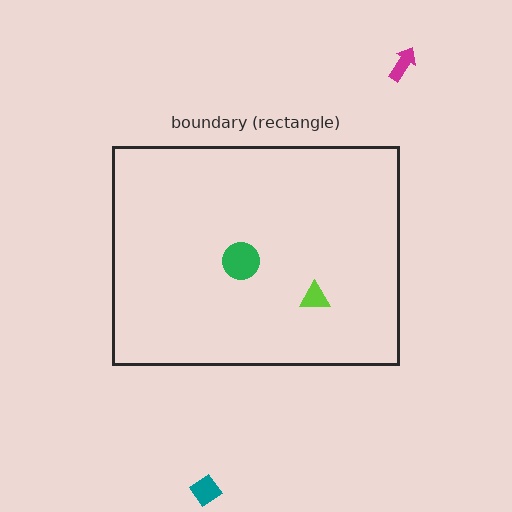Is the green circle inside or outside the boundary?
Inside.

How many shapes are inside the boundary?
2 inside, 2 outside.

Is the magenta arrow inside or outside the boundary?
Outside.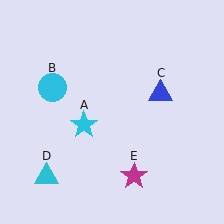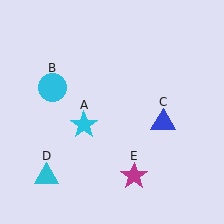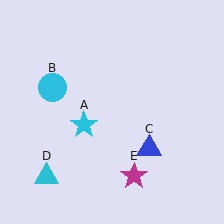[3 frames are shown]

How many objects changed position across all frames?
1 object changed position: blue triangle (object C).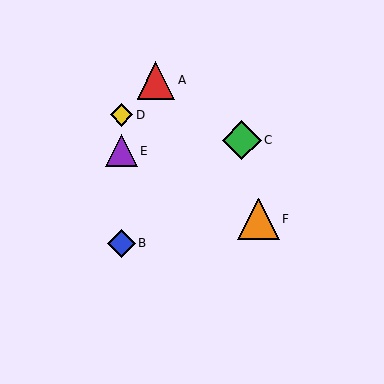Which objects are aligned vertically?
Objects B, D, E are aligned vertically.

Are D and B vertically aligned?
Yes, both are at x≈121.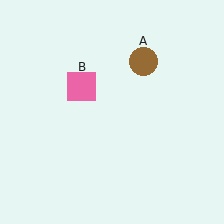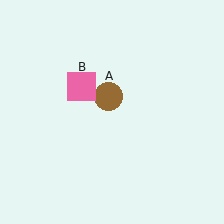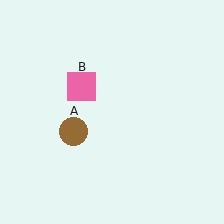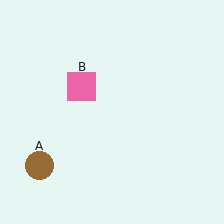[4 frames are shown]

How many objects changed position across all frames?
1 object changed position: brown circle (object A).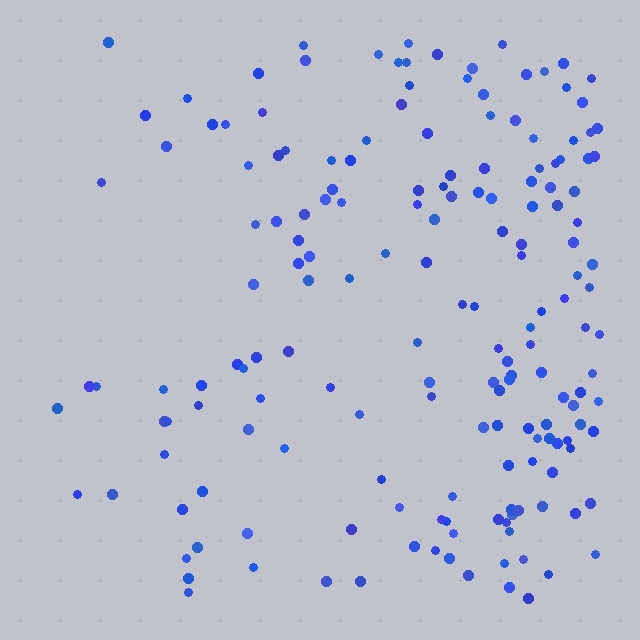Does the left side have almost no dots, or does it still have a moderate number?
Still a moderate number, just noticeably fewer than the right.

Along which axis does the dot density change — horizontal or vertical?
Horizontal.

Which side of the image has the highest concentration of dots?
The right.